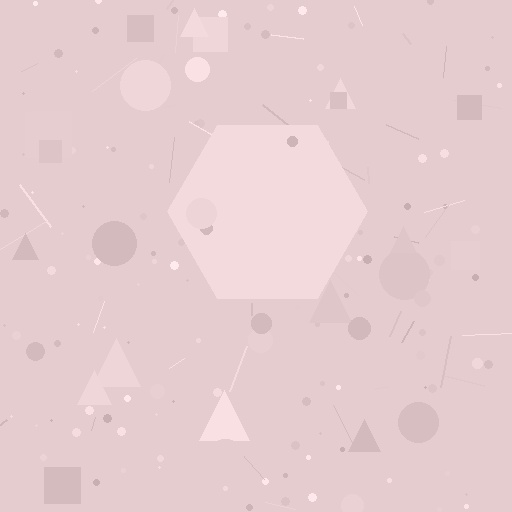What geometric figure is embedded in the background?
A hexagon is embedded in the background.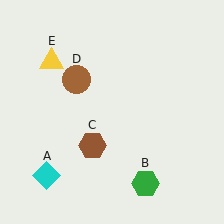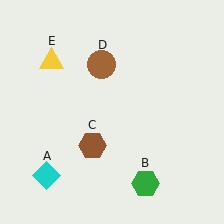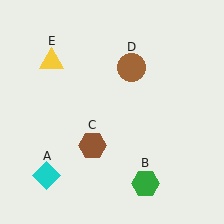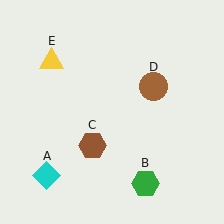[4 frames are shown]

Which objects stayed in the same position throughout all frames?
Cyan diamond (object A) and green hexagon (object B) and brown hexagon (object C) and yellow triangle (object E) remained stationary.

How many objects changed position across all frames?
1 object changed position: brown circle (object D).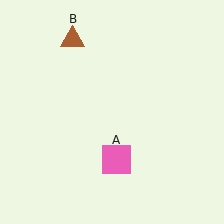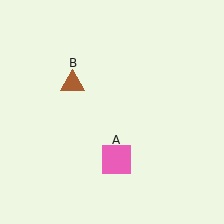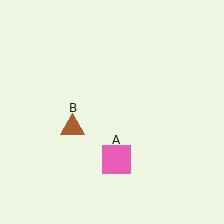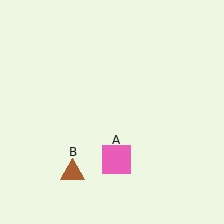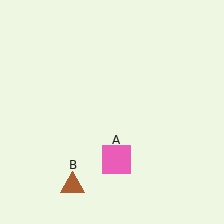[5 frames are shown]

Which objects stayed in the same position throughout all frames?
Pink square (object A) remained stationary.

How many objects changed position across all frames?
1 object changed position: brown triangle (object B).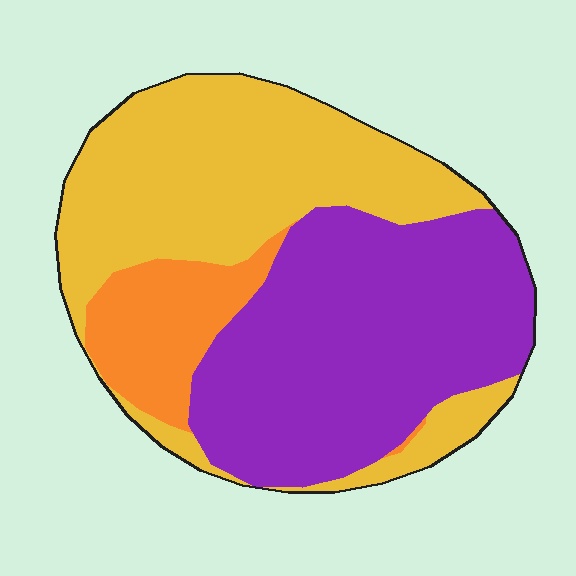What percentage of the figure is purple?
Purple covers 45% of the figure.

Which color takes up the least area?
Orange, at roughly 15%.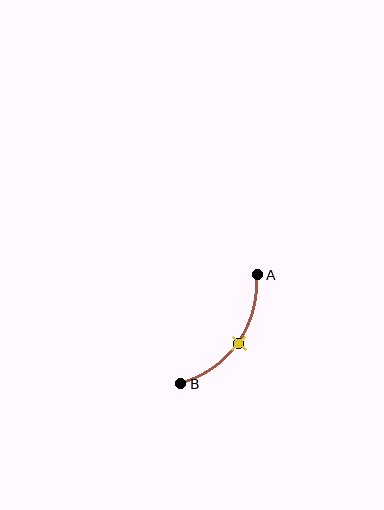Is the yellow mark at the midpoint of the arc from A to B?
Yes. The yellow mark lies on the arc at equal arc-length from both A and B — it is the arc midpoint.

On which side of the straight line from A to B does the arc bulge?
The arc bulges below and to the right of the straight line connecting A and B.